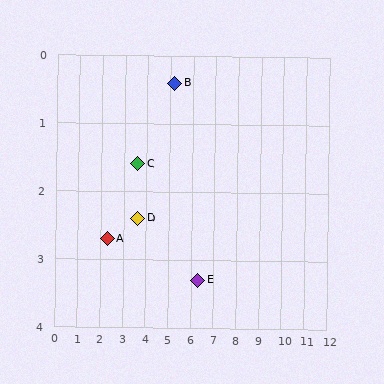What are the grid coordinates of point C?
Point C is at approximately (3.6, 1.6).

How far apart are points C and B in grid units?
Points C and B are about 2.0 grid units apart.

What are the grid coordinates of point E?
Point E is at approximately (6.3, 3.3).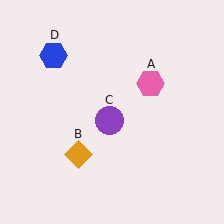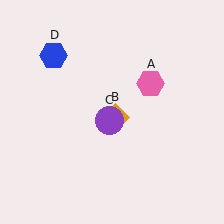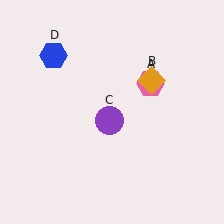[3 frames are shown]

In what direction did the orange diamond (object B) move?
The orange diamond (object B) moved up and to the right.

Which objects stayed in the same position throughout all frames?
Pink hexagon (object A) and purple circle (object C) and blue hexagon (object D) remained stationary.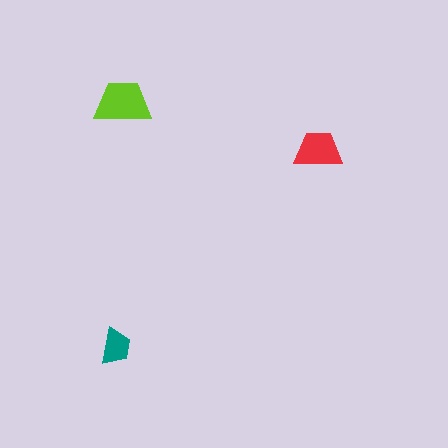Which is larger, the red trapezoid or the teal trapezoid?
The red one.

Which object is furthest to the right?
The red trapezoid is rightmost.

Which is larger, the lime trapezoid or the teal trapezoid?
The lime one.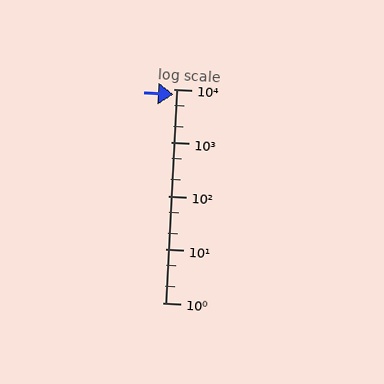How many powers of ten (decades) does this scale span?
The scale spans 4 decades, from 1 to 10000.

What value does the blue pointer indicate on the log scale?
The pointer indicates approximately 8000.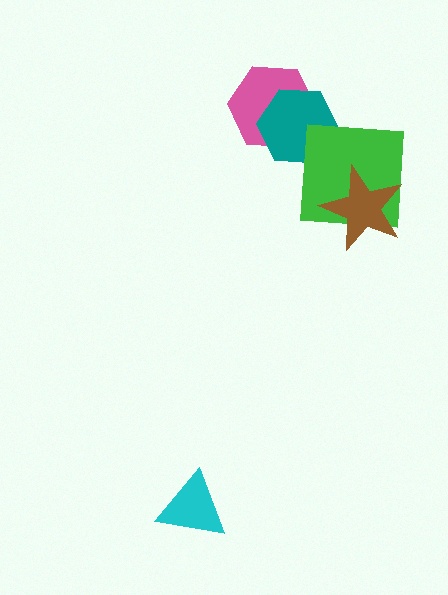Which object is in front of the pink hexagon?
The teal hexagon is in front of the pink hexagon.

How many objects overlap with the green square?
2 objects overlap with the green square.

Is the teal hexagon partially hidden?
Yes, it is partially covered by another shape.